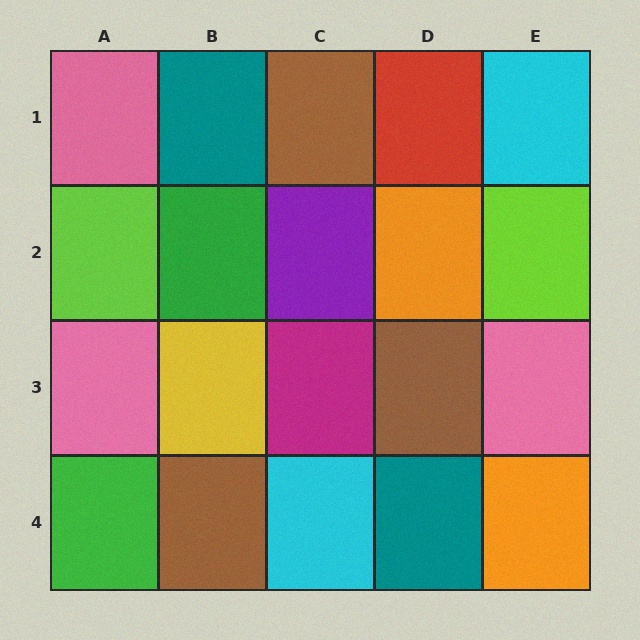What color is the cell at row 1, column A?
Pink.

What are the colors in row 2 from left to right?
Lime, green, purple, orange, lime.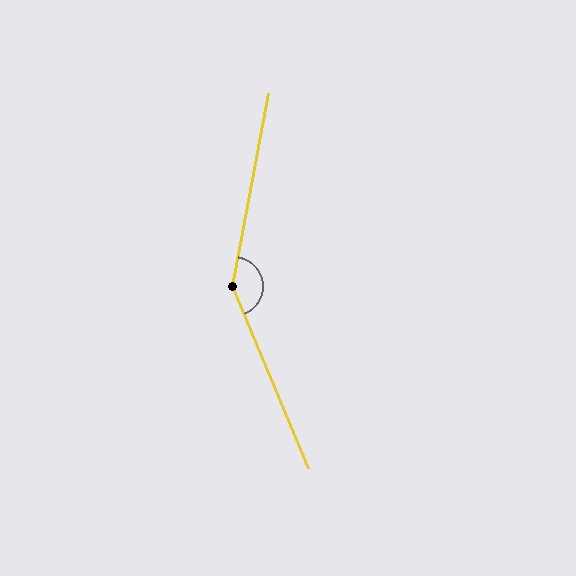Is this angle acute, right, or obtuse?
It is obtuse.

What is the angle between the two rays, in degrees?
Approximately 147 degrees.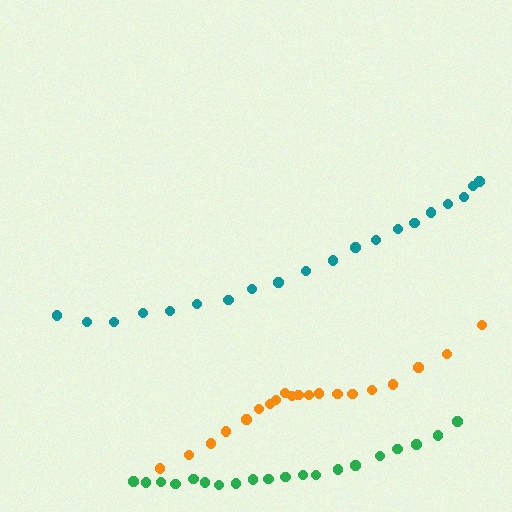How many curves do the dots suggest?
There are 3 distinct paths.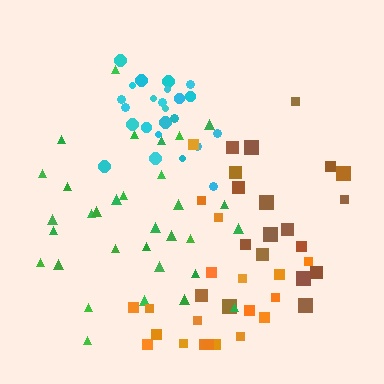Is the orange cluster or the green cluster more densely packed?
Orange.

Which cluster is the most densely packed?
Cyan.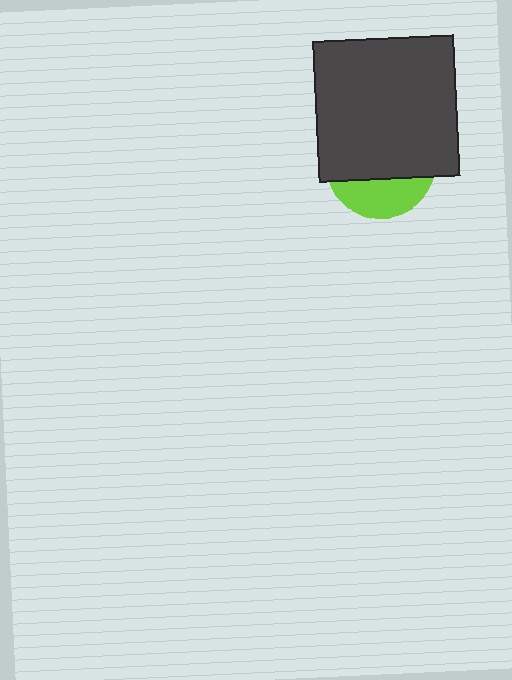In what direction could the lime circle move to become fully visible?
The lime circle could move down. That would shift it out from behind the dark gray square entirely.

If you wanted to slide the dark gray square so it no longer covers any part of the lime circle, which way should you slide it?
Slide it up — that is the most direct way to separate the two shapes.